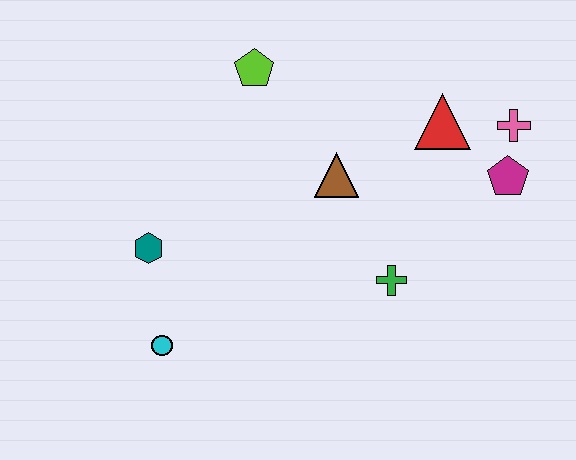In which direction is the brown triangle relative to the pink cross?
The brown triangle is to the left of the pink cross.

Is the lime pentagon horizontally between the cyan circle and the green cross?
Yes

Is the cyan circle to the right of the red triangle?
No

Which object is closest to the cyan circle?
The teal hexagon is closest to the cyan circle.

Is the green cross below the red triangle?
Yes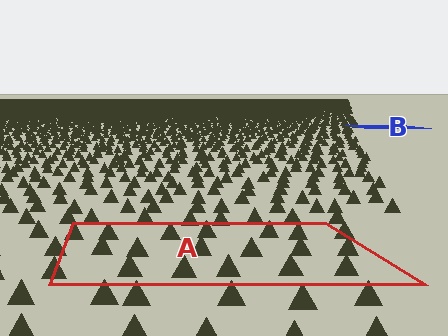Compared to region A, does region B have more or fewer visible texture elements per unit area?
Region B has more texture elements per unit area — they are packed more densely because it is farther away.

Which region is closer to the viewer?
Region A is closer. The texture elements there are larger and more spread out.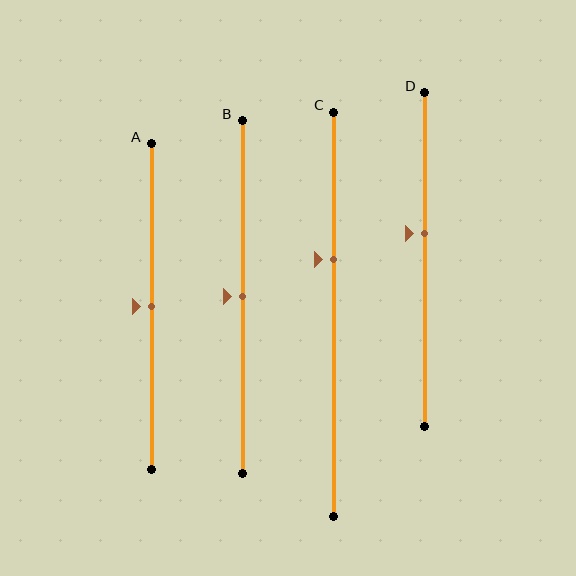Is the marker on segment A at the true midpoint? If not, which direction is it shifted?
Yes, the marker on segment A is at the true midpoint.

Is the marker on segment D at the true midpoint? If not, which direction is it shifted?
No, the marker on segment D is shifted upward by about 8% of the segment length.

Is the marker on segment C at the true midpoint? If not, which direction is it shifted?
No, the marker on segment C is shifted upward by about 14% of the segment length.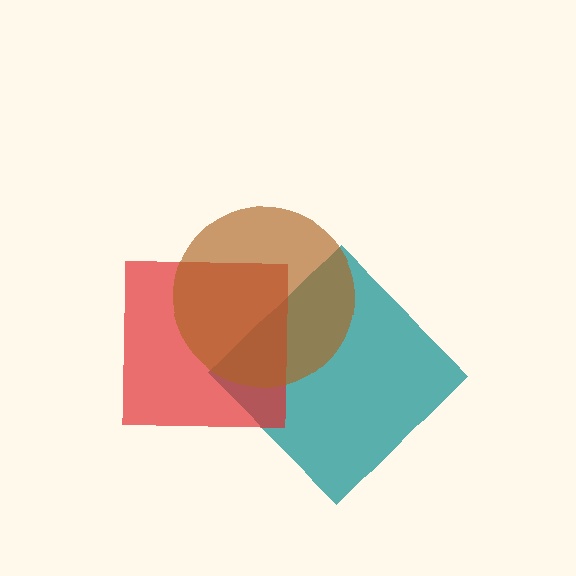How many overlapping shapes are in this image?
There are 3 overlapping shapes in the image.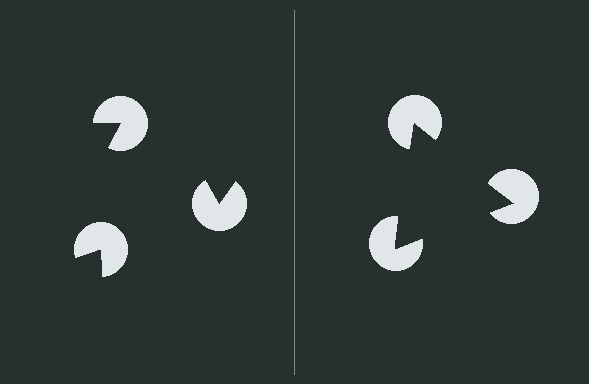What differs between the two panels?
The pac-man discs are positioned identically on both sides; only the wedge orientations differ. On the right they align to a triangle; on the left they are misaligned.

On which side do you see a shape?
An illusory triangle appears on the right side. On the left side the wedge cuts are rotated, so no coherent shape forms.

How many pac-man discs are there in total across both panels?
6 — 3 on each side.